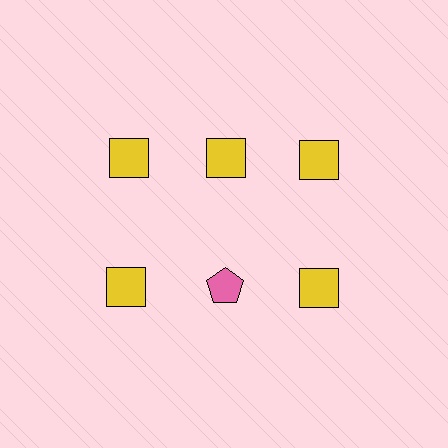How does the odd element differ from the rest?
It differs in both color (pink instead of yellow) and shape (pentagon instead of square).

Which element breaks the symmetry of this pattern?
The pink pentagon in the second row, second from left column breaks the symmetry. All other shapes are yellow squares.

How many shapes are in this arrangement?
There are 6 shapes arranged in a grid pattern.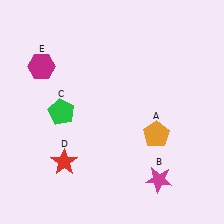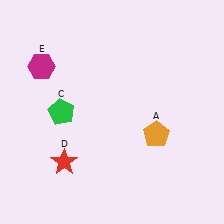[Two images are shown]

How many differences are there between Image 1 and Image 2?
There is 1 difference between the two images.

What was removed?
The magenta star (B) was removed in Image 2.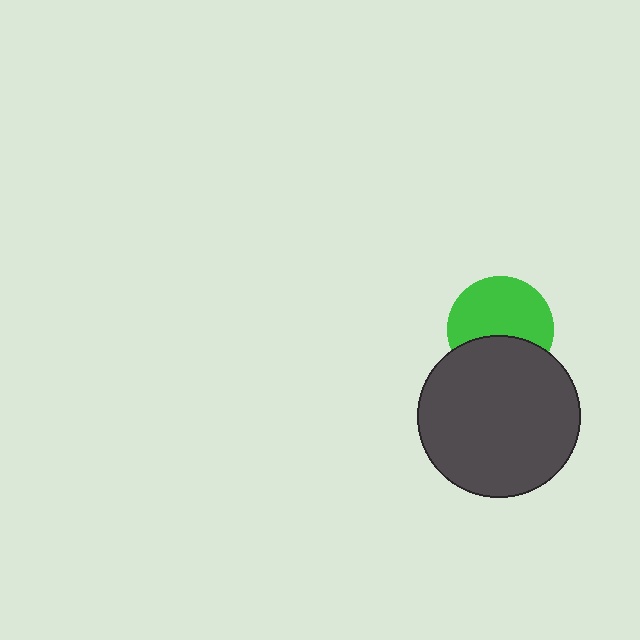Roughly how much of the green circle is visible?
About half of it is visible (roughly 63%).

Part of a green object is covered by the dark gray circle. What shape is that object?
It is a circle.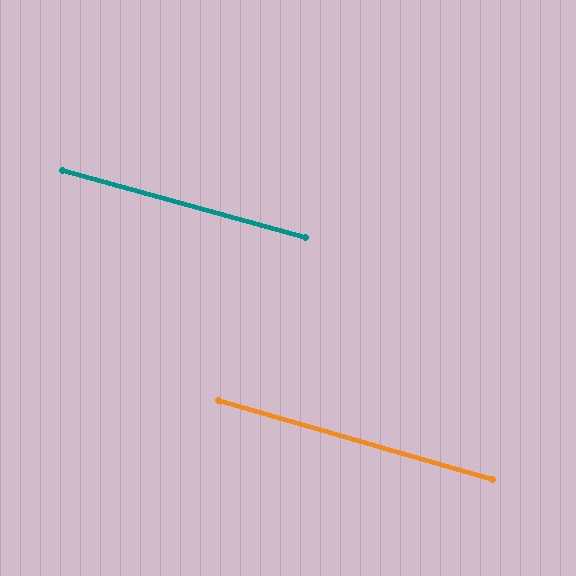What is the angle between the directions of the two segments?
Approximately 1 degree.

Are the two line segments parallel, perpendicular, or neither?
Parallel — their directions differ by only 0.8°.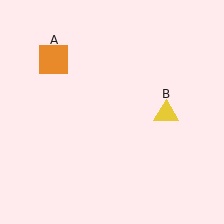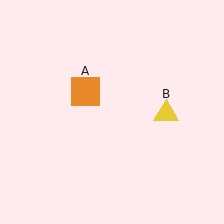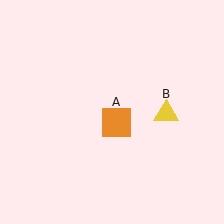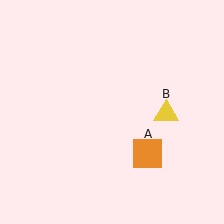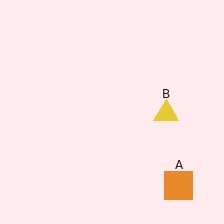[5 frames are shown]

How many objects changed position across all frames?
1 object changed position: orange square (object A).